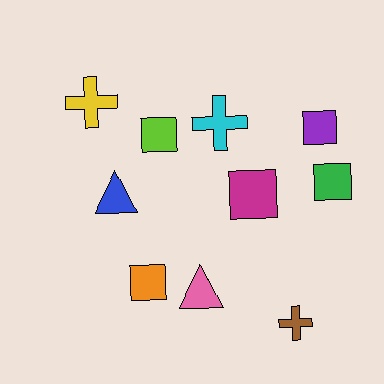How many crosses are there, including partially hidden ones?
There are 3 crosses.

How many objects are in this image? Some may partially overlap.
There are 10 objects.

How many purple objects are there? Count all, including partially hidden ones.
There is 1 purple object.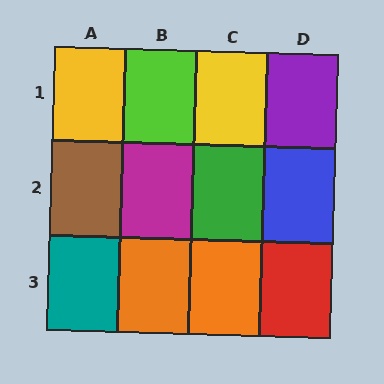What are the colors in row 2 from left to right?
Brown, magenta, green, blue.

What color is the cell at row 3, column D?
Red.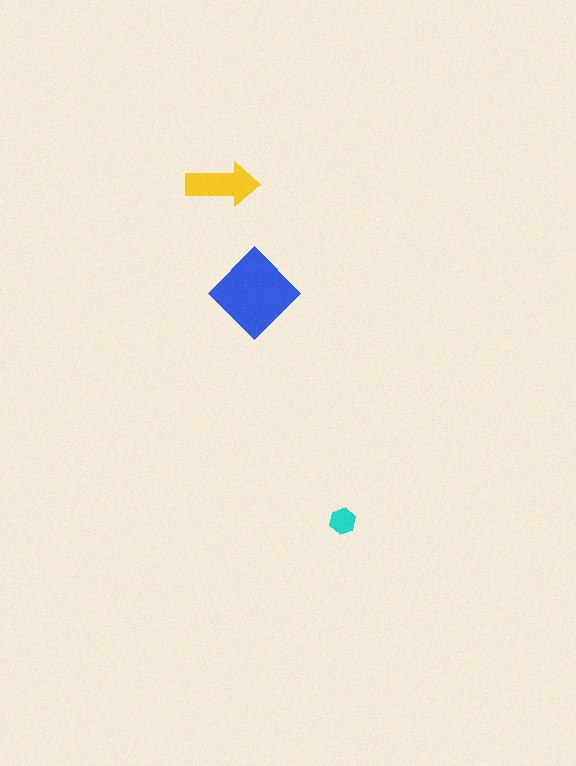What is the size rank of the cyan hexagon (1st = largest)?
3rd.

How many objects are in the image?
There are 3 objects in the image.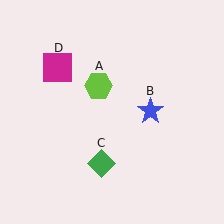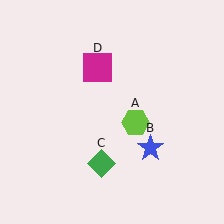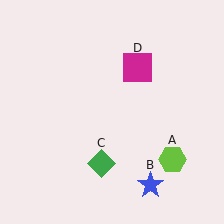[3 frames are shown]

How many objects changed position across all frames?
3 objects changed position: lime hexagon (object A), blue star (object B), magenta square (object D).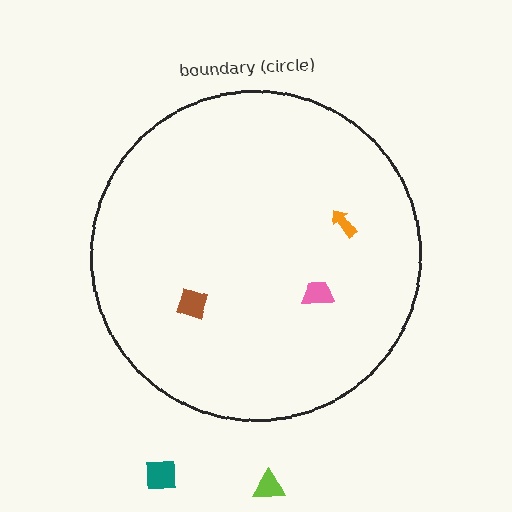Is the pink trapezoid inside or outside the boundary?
Inside.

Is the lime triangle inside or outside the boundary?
Outside.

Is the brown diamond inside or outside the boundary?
Inside.